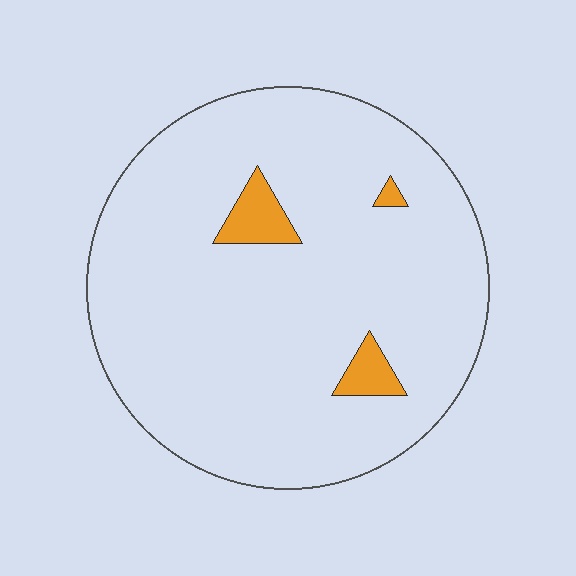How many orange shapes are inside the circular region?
3.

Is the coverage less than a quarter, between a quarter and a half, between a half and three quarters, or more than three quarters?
Less than a quarter.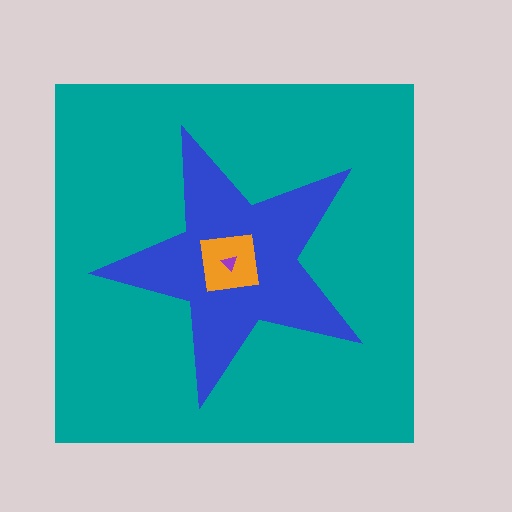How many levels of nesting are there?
4.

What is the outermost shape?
The teal square.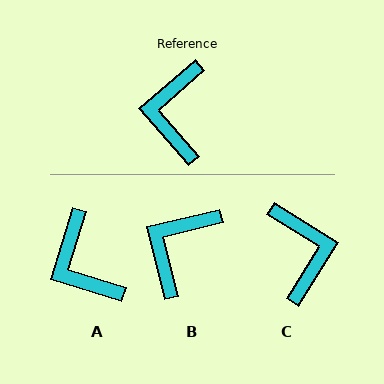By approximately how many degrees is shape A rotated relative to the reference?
Approximately 31 degrees counter-clockwise.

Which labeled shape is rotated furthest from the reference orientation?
C, about 163 degrees away.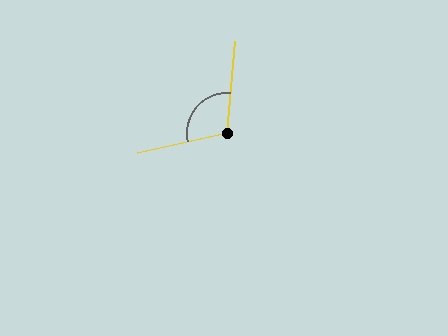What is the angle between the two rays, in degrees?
Approximately 108 degrees.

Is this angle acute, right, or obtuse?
It is obtuse.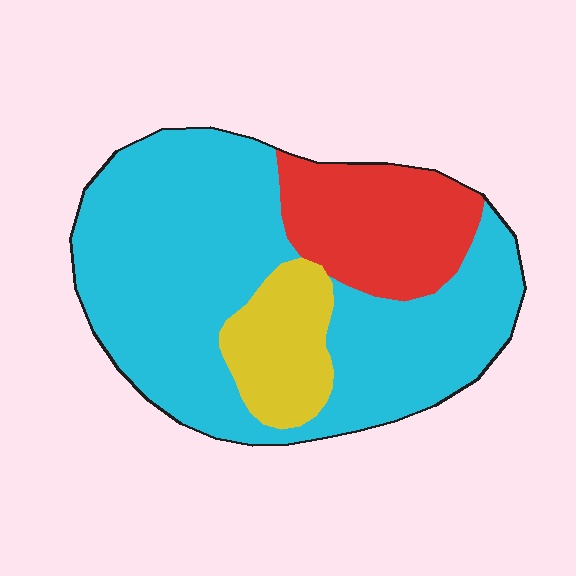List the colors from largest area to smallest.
From largest to smallest: cyan, red, yellow.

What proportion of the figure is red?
Red covers 20% of the figure.